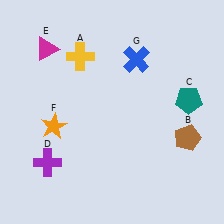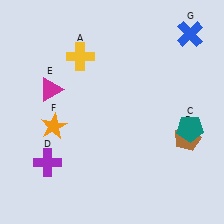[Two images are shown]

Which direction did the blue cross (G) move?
The blue cross (G) moved right.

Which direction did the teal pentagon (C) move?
The teal pentagon (C) moved down.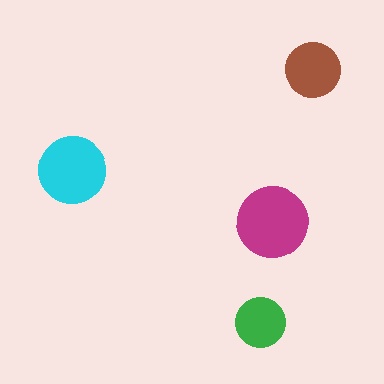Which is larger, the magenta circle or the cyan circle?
The magenta one.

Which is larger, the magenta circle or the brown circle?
The magenta one.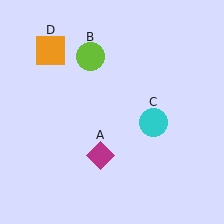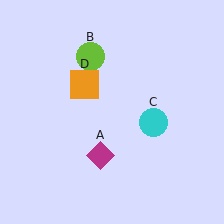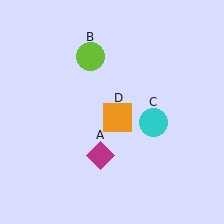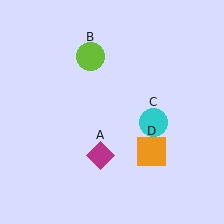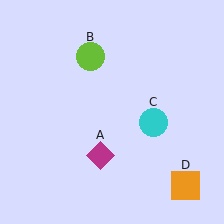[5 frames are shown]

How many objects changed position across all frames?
1 object changed position: orange square (object D).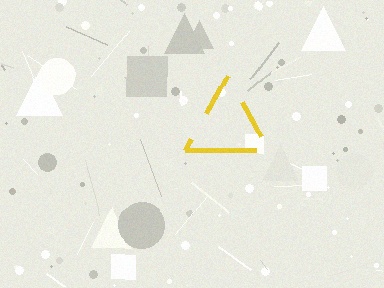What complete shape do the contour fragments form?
The contour fragments form a triangle.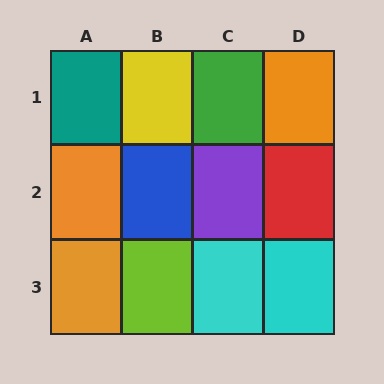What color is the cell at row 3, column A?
Orange.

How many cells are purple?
1 cell is purple.